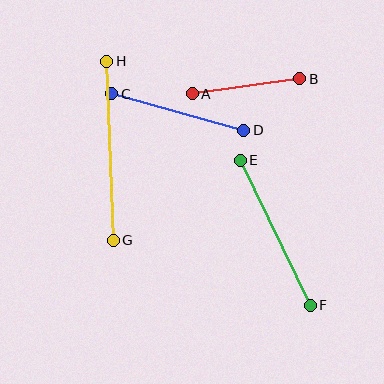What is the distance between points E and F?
The distance is approximately 161 pixels.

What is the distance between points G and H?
The distance is approximately 179 pixels.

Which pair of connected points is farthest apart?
Points G and H are farthest apart.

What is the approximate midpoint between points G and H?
The midpoint is at approximately (110, 151) pixels.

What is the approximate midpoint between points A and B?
The midpoint is at approximately (246, 86) pixels.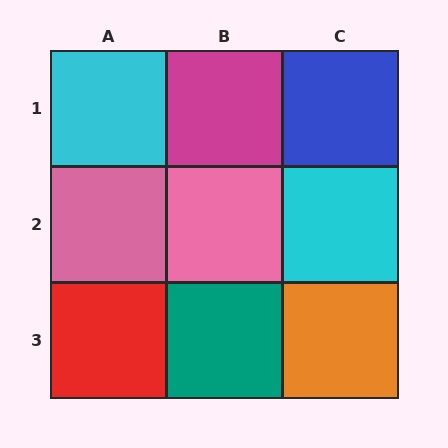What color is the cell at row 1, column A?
Cyan.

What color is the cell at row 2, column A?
Pink.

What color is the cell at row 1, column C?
Blue.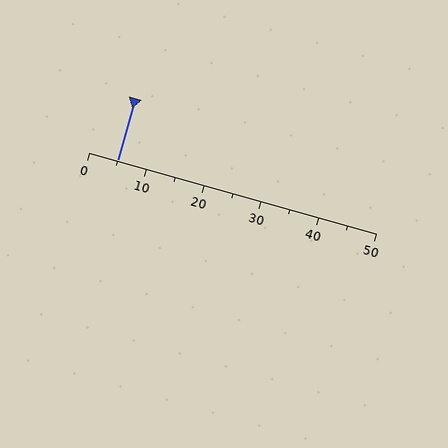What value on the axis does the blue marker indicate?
The marker indicates approximately 5.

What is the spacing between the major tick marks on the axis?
The major ticks are spaced 10 apart.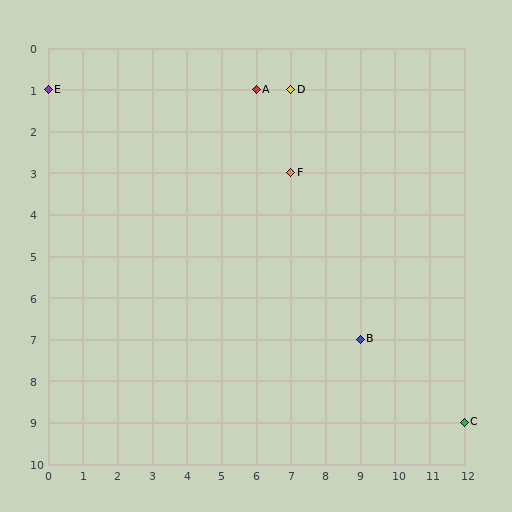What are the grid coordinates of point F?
Point F is at grid coordinates (7, 3).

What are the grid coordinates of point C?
Point C is at grid coordinates (12, 9).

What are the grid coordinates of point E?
Point E is at grid coordinates (0, 1).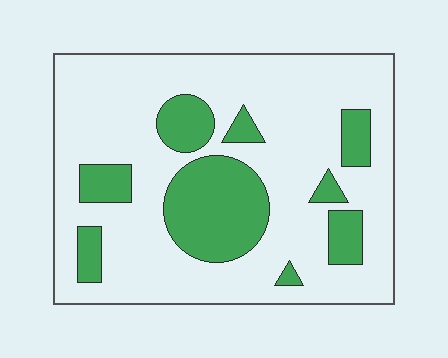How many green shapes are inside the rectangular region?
9.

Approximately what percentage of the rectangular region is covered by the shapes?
Approximately 25%.